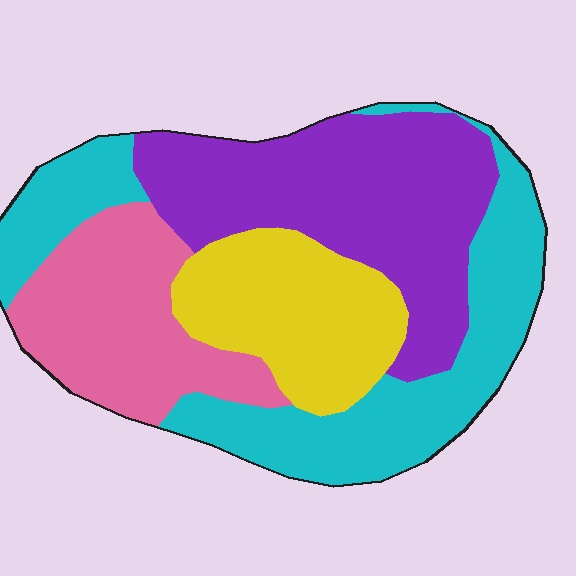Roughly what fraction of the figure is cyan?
Cyan takes up about one third (1/3) of the figure.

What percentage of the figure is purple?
Purple covers about 30% of the figure.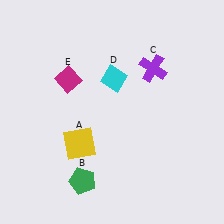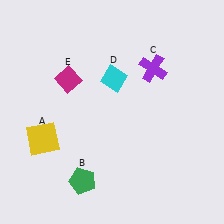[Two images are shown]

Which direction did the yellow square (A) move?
The yellow square (A) moved left.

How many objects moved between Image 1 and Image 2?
1 object moved between the two images.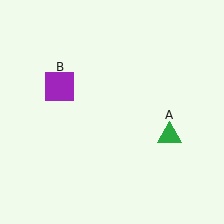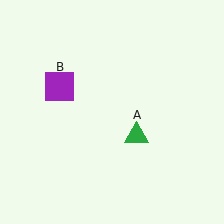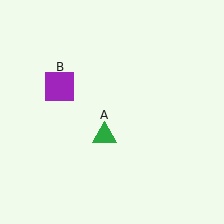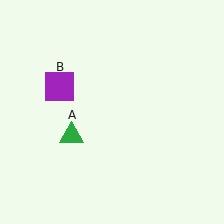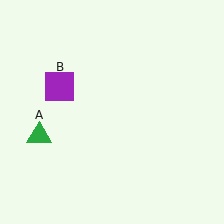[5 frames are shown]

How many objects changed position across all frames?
1 object changed position: green triangle (object A).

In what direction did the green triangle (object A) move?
The green triangle (object A) moved left.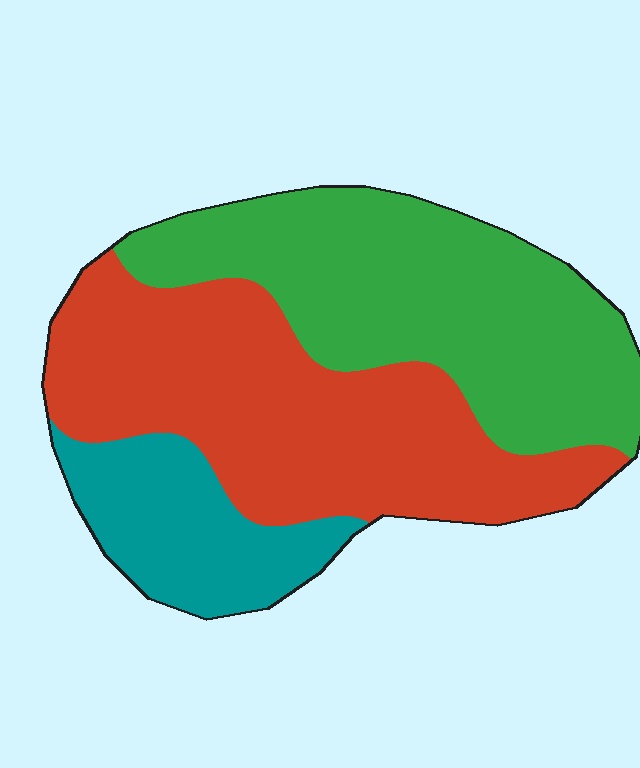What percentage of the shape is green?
Green takes up between a third and a half of the shape.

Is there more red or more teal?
Red.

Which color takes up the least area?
Teal, at roughly 15%.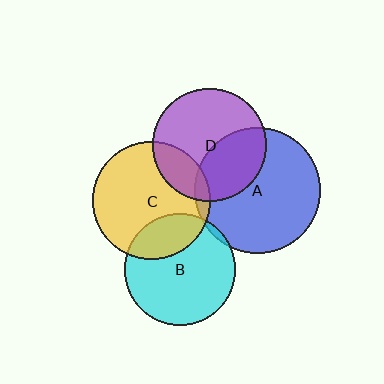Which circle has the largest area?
Circle A (blue).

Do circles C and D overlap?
Yes.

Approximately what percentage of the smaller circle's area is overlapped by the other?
Approximately 20%.